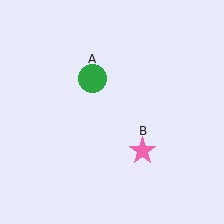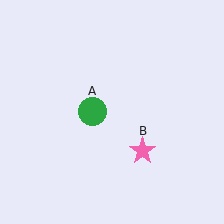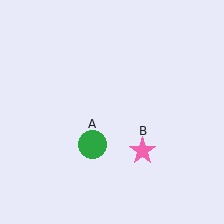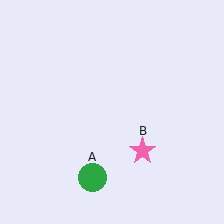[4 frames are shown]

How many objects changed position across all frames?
1 object changed position: green circle (object A).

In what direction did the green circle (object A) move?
The green circle (object A) moved down.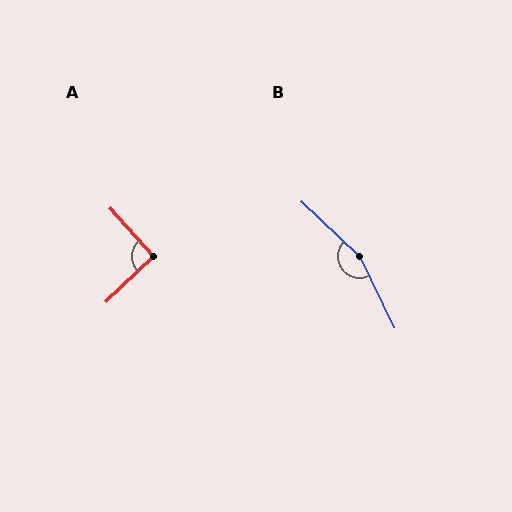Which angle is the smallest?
A, at approximately 92 degrees.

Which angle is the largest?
B, at approximately 160 degrees.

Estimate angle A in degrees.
Approximately 92 degrees.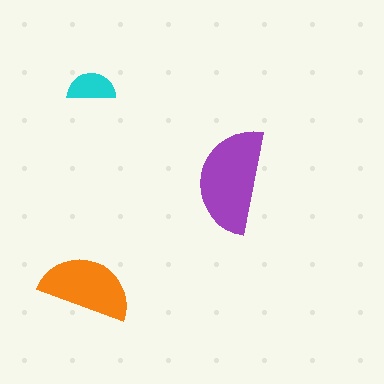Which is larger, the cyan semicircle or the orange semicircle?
The orange one.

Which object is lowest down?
The orange semicircle is bottommost.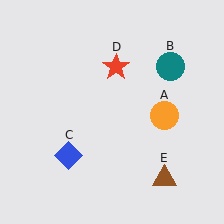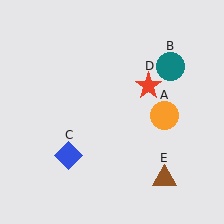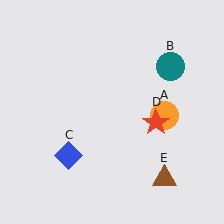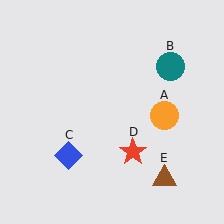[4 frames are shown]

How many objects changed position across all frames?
1 object changed position: red star (object D).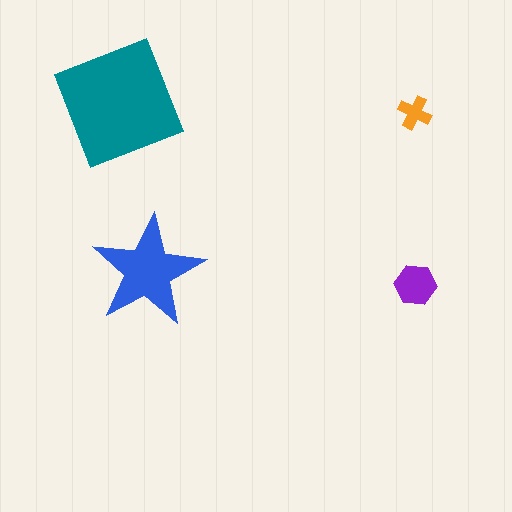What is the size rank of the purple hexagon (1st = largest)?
3rd.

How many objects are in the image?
There are 4 objects in the image.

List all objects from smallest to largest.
The orange cross, the purple hexagon, the blue star, the teal square.